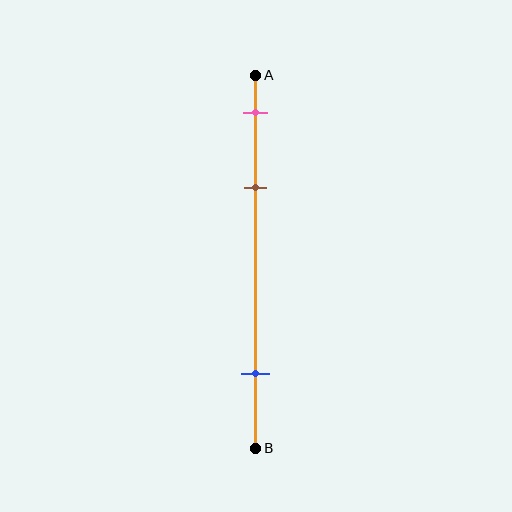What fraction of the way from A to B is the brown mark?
The brown mark is approximately 30% (0.3) of the way from A to B.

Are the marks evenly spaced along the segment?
No, the marks are not evenly spaced.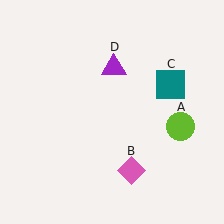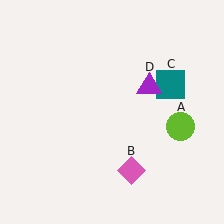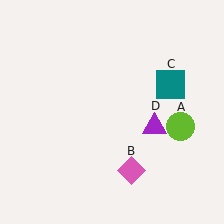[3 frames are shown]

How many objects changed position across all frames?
1 object changed position: purple triangle (object D).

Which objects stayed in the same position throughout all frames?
Lime circle (object A) and pink diamond (object B) and teal square (object C) remained stationary.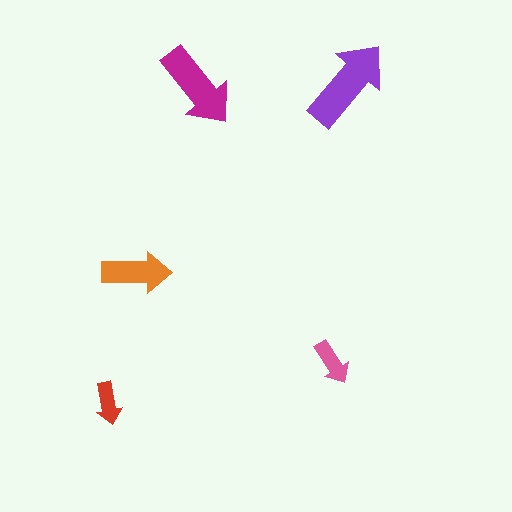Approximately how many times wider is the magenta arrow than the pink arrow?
About 2 times wider.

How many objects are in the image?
There are 5 objects in the image.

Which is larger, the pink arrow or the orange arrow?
The orange one.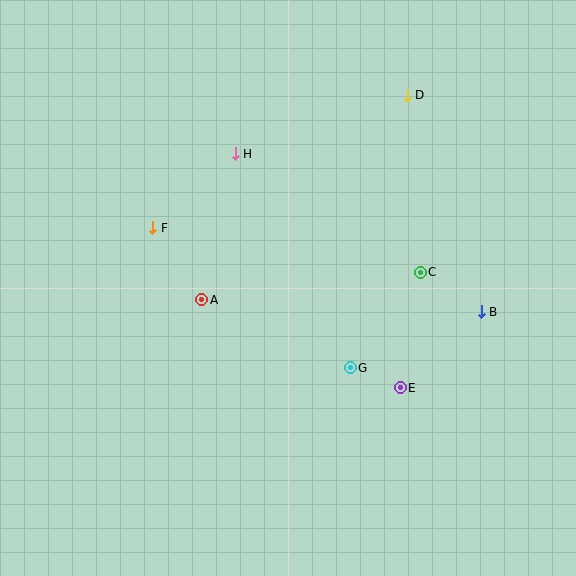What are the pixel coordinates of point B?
Point B is at (481, 312).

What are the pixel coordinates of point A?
Point A is at (202, 300).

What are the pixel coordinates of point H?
Point H is at (235, 154).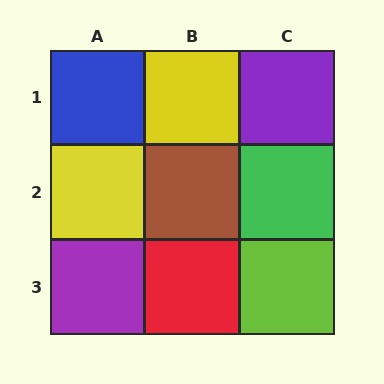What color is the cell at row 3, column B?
Red.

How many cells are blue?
1 cell is blue.